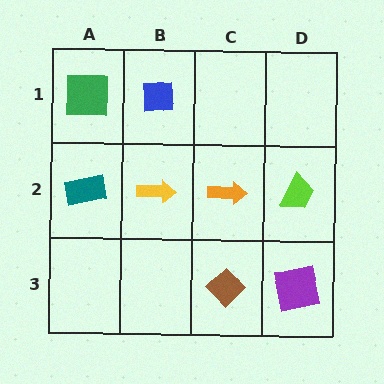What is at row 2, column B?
A yellow arrow.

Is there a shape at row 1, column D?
No, that cell is empty.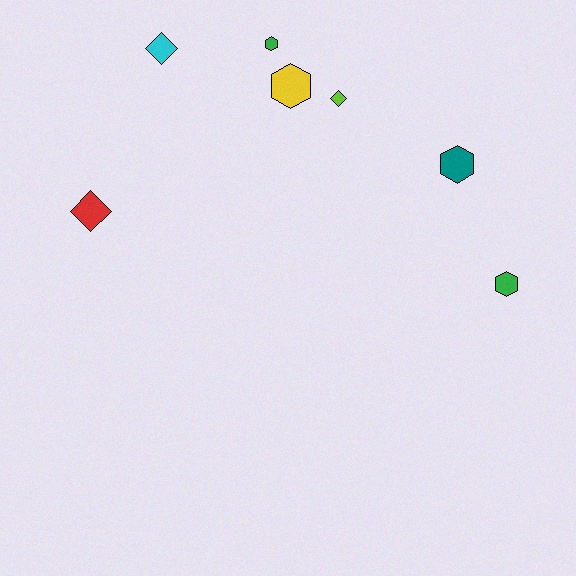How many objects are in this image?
There are 7 objects.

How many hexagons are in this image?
There are 4 hexagons.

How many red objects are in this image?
There is 1 red object.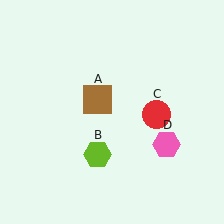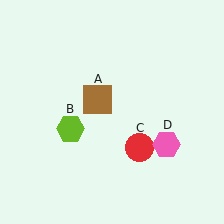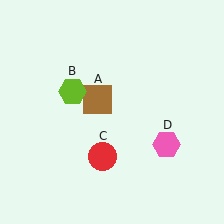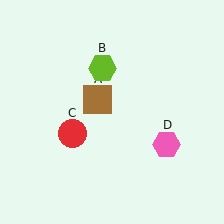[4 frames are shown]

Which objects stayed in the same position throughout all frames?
Brown square (object A) and pink hexagon (object D) remained stationary.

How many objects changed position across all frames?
2 objects changed position: lime hexagon (object B), red circle (object C).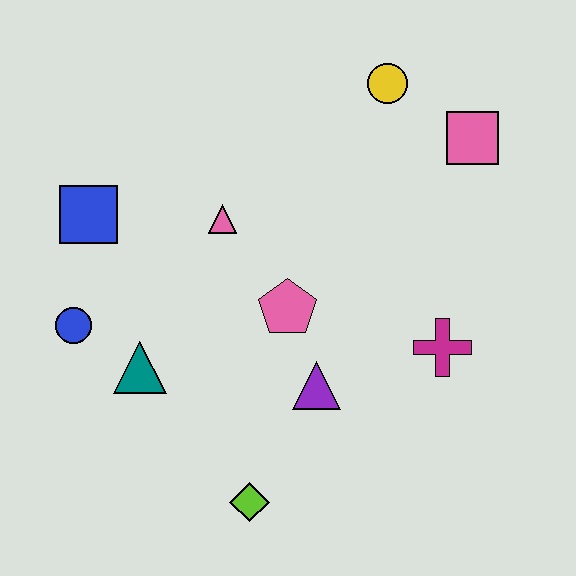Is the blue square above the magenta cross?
Yes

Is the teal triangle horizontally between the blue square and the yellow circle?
Yes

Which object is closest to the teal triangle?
The blue circle is closest to the teal triangle.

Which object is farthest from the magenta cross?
The blue square is farthest from the magenta cross.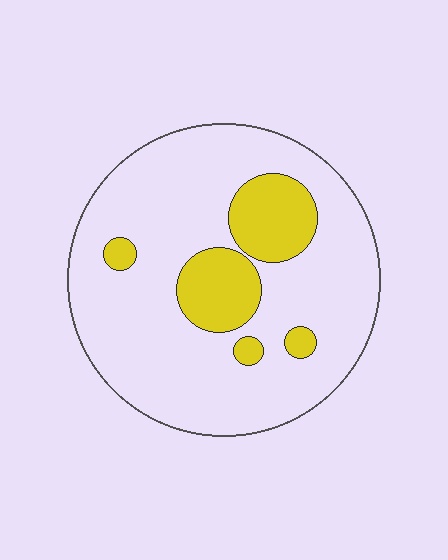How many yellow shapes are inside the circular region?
5.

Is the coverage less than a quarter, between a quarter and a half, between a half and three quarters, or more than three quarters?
Less than a quarter.